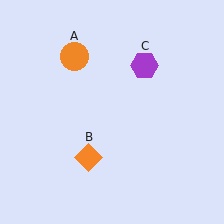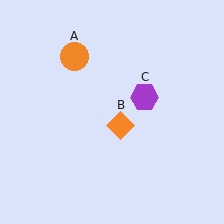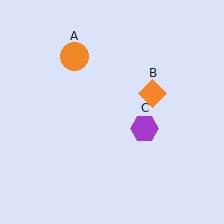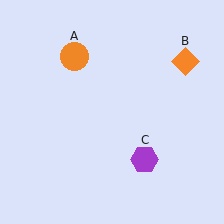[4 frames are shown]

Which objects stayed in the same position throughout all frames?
Orange circle (object A) remained stationary.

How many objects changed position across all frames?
2 objects changed position: orange diamond (object B), purple hexagon (object C).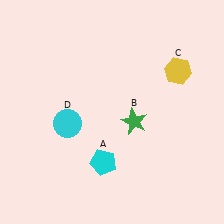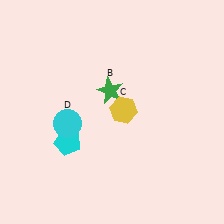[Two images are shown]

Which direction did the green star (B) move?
The green star (B) moved up.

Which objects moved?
The objects that moved are: the cyan pentagon (A), the green star (B), the yellow hexagon (C).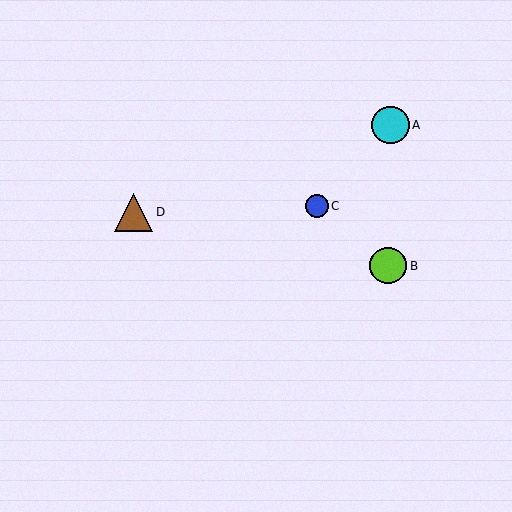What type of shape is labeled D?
Shape D is a brown triangle.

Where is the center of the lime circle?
The center of the lime circle is at (388, 266).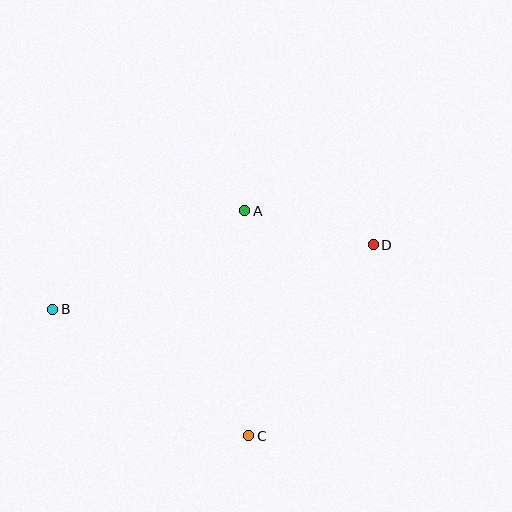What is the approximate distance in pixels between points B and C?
The distance between B and C is approximately 233 pixels.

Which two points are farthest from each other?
Points B and D are farthest from each other.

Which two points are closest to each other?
Points A and D are closest to each other.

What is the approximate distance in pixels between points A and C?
The distance between A and C is approximately 225 pixels.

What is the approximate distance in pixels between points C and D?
The distance between C and D is approximately 228 pixels.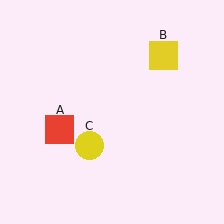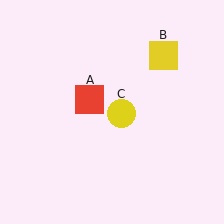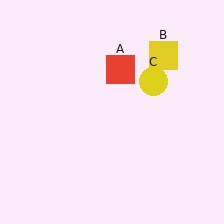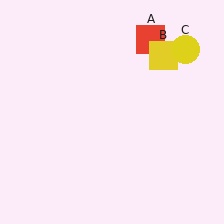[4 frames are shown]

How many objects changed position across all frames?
2 objects changed position: red square (object A), yellow circle (object C).